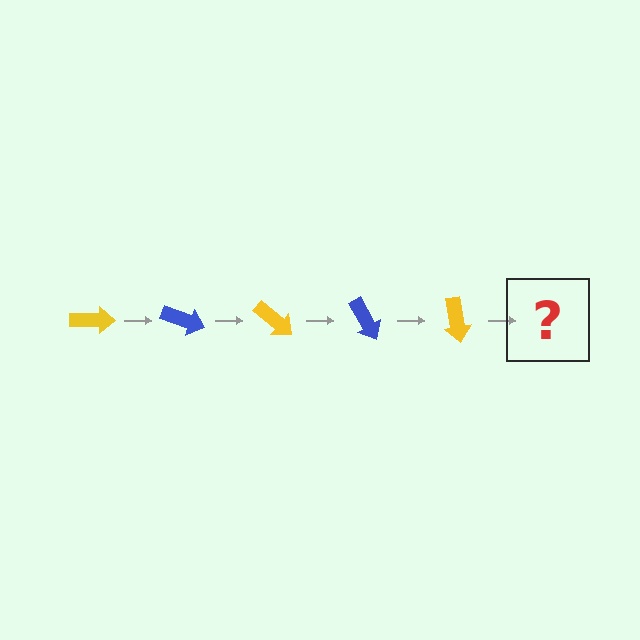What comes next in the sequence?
The next element should be a blue arrow, rotated 100 degrees from the start.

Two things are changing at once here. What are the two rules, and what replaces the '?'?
The two rules are that it rotates 20 degrees each step and the color cycles through yellow and blue. The '?' should be a blue arrow, rotated 100 degrees from the start.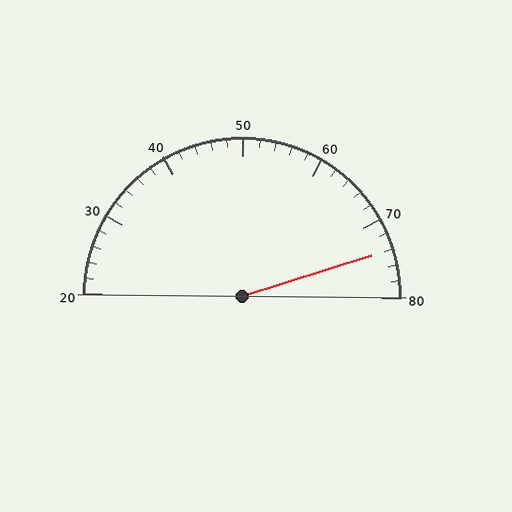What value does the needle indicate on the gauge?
The needle indicates approximately 74.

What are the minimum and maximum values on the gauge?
The gauge ranges from 20 to 80.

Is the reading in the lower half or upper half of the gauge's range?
The reading is in the upper half of the range (20 to 80).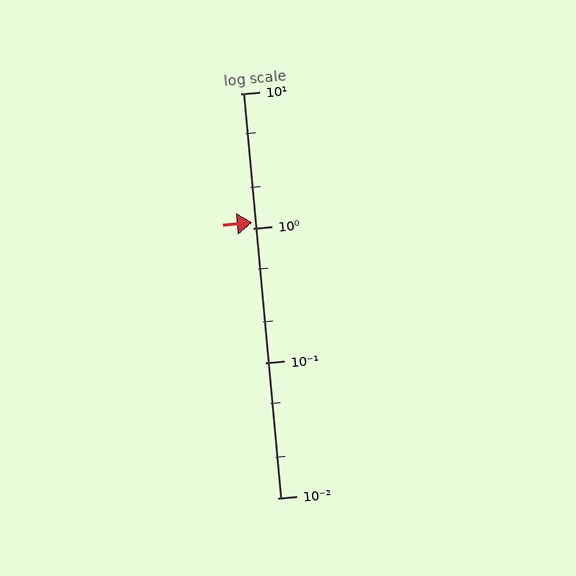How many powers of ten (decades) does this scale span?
The scale spans 3 decades, from 0.01 to 10.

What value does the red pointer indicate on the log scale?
The pointer indicates approximately 1.1.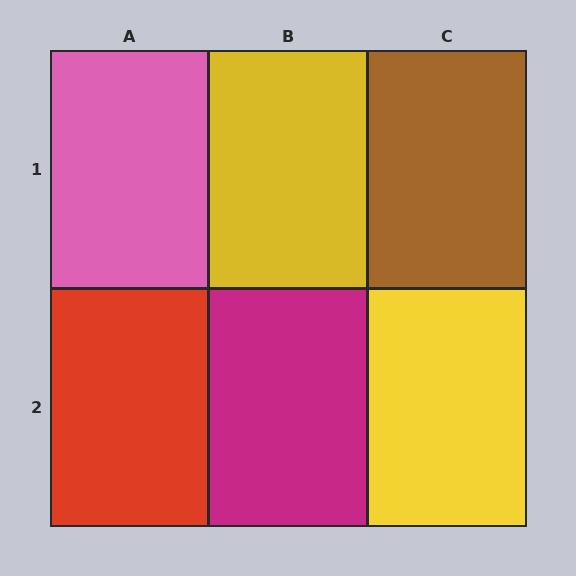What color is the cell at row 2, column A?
Red.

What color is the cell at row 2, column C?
Yellow.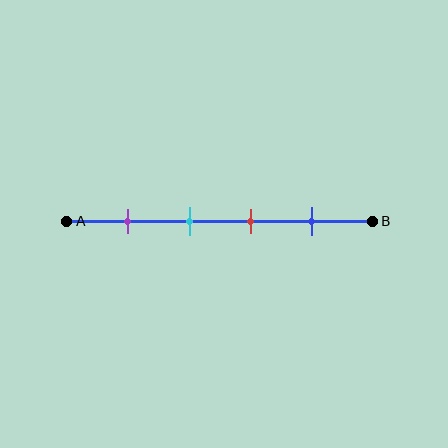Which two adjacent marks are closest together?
The cyan and red marks are the closest adjacent pair.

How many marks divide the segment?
There are 4 marks dividing the segment.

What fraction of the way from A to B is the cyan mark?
The cyan mark is approximately 40% (0.4) of the way from A to B.